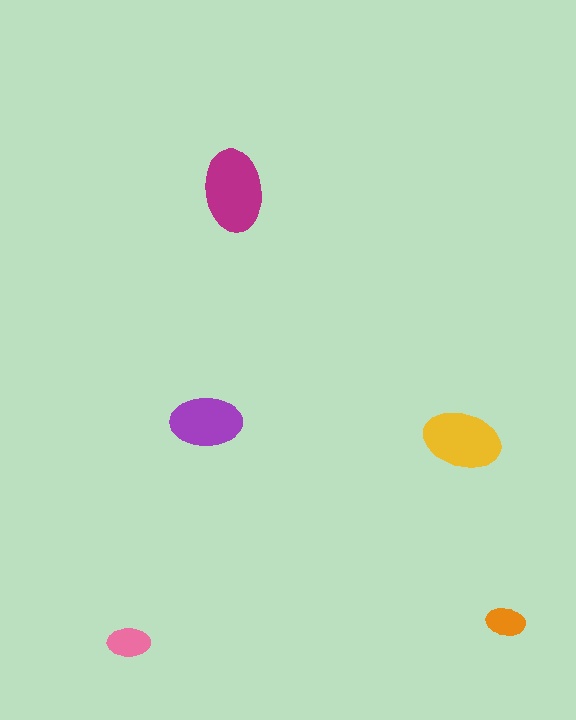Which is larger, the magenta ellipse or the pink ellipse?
The magenta one.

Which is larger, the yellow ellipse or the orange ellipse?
The yellow one.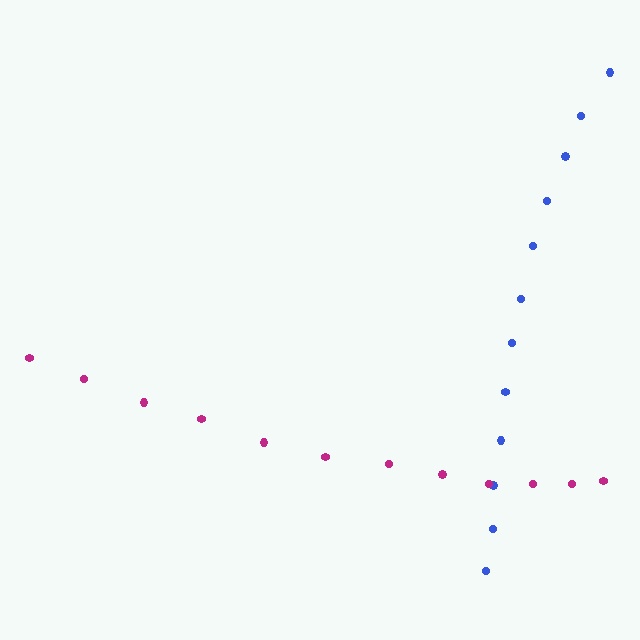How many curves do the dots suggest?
There are 2 distinct paths.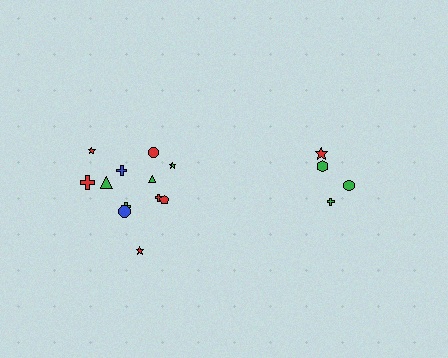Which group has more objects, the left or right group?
The left group.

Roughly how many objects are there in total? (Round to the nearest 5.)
Roughly 15 objects in total.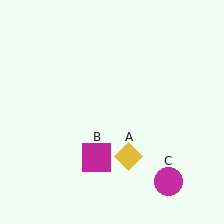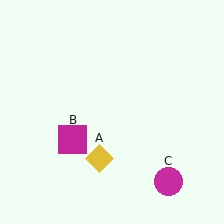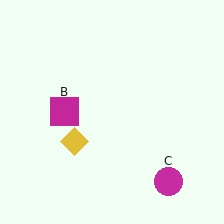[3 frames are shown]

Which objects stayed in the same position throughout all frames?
Magenta circle (object C) remained stationary.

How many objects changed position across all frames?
2 objects changed position: yellow diamond (object A), magenta square (object B).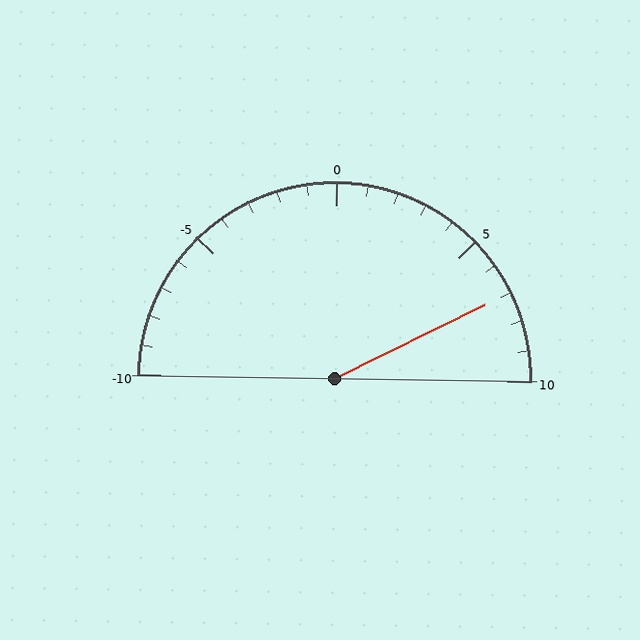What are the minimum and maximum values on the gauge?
The gauge ranges from -10 to 10.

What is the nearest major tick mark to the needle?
The nearest major tick mark is 5.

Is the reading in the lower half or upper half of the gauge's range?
The reading is in the upper half of the range (-10 to 10).